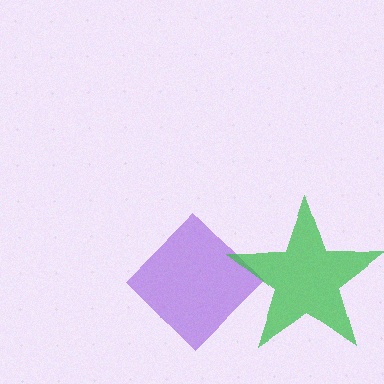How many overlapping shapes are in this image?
There are 2 overlapping shapes in the image.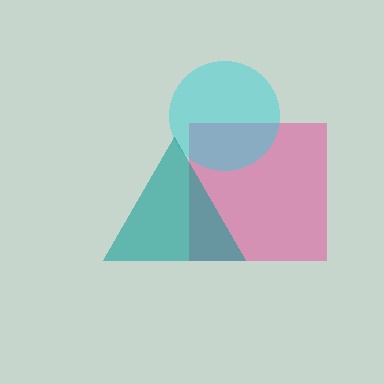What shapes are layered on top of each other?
The layered shapes are: a pink square, a cyan circle, a teal triangle.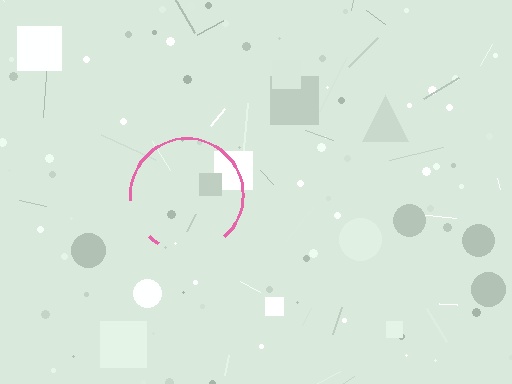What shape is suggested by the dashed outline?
The dashed outline suggests a circle.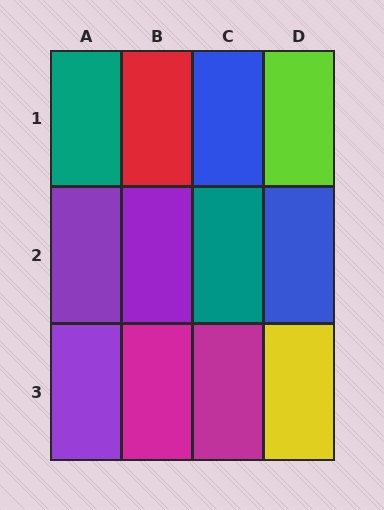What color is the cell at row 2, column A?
Purple.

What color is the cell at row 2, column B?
Purple.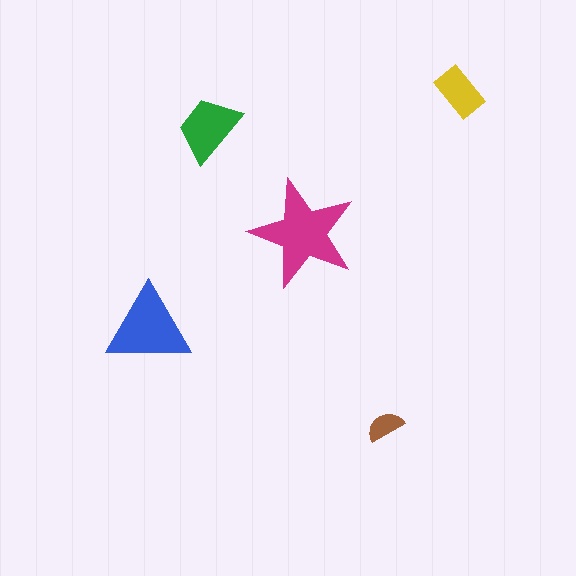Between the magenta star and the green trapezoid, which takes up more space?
The magenta star.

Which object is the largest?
The magenta star.